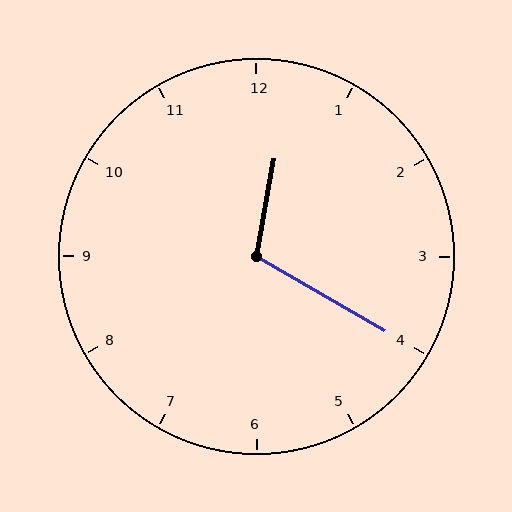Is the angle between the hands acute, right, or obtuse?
It is obtuse.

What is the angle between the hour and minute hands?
Approximately 110 degrees.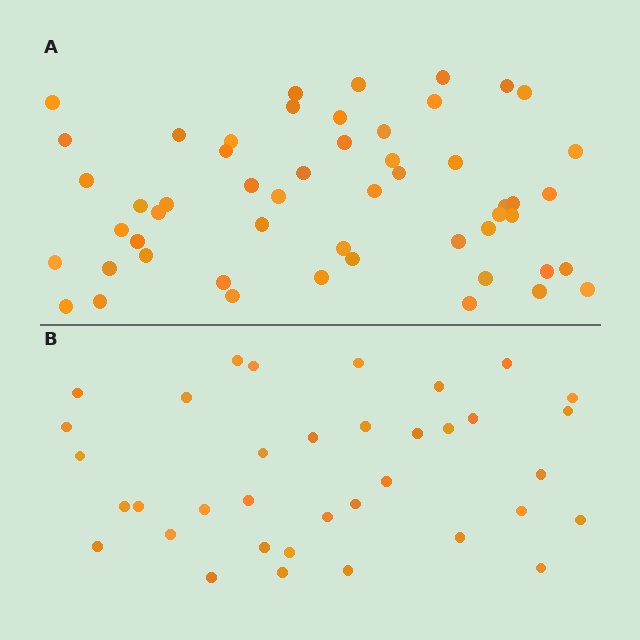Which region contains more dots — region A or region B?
Region A (the top region) has more dots.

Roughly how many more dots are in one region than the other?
Region A has approximately 15 more dots than region B.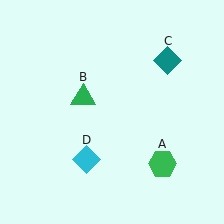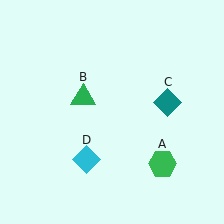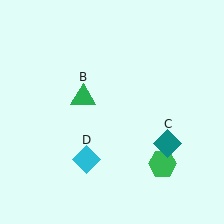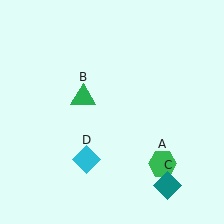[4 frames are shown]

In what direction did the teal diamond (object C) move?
The teal diamond (object C) moved down.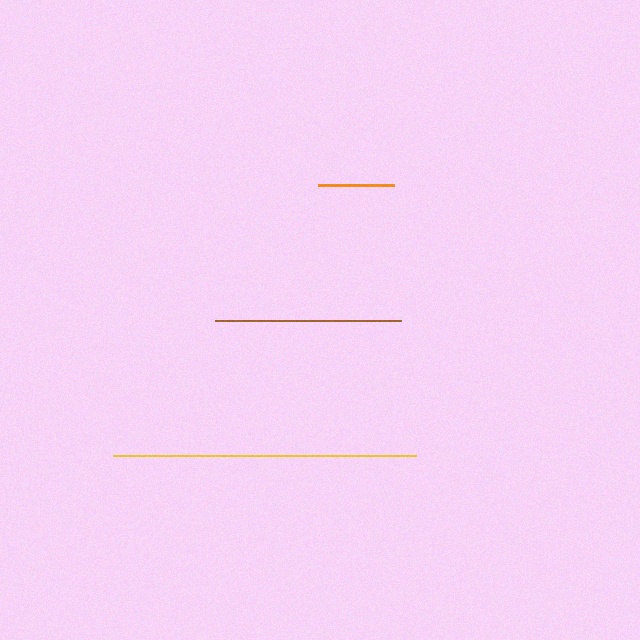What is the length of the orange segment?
The orange segment is approximately 76 pixels long.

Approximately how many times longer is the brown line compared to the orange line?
The brown line is approximately 2.4 times the length of the orange line.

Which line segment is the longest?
The yellow line is the longest at approximately 303 pixels.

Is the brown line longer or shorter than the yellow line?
The yellow line is longer than the brown line.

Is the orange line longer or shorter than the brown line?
The brown line is longer than the orange line.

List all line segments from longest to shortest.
From longest to shortest: yellow, brown, orange.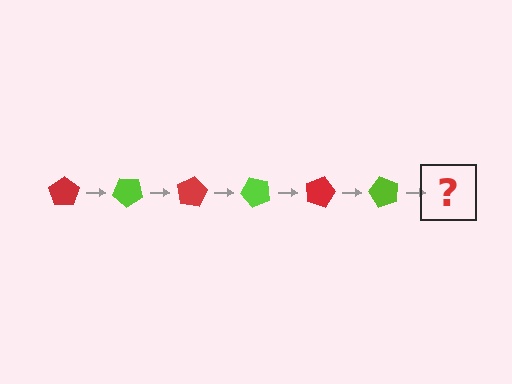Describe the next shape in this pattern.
It should be a red pentagon, rotated 240 degrees from the start.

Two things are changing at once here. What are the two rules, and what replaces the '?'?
The two rules are that it rotates 40 degrees each step and the color cycles through red and lime. The '?' should be a red pentagon, rotated 240 degrees from the start.